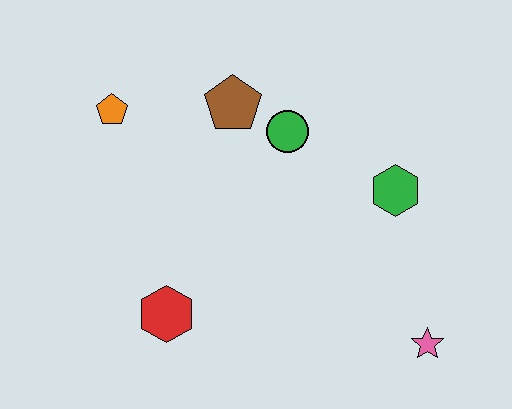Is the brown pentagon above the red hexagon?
Yes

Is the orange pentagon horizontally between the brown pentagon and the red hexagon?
No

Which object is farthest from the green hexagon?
The orange pentagon is farthest from the green hexagon.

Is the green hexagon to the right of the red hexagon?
Yes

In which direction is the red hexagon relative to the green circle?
The red hexagon is below the green circle.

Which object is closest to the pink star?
The green hexagon is closest to the pink star.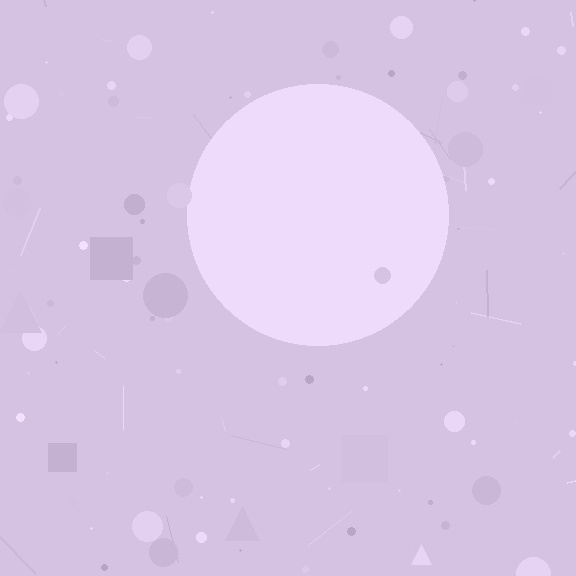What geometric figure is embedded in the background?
A circle is embedded in the background.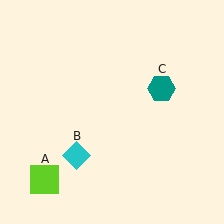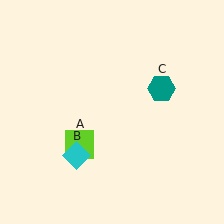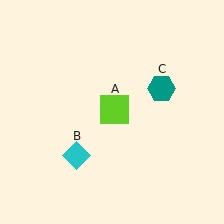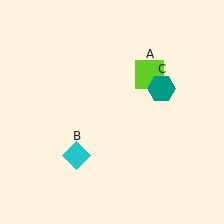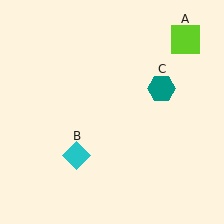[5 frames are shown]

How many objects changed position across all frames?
1 object changed position: lime square (object A).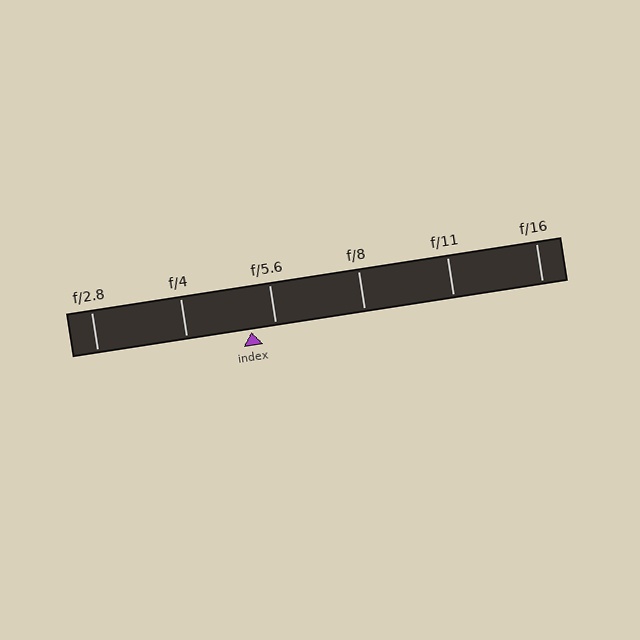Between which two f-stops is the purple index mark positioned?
The index mark is between f/4 and f/5.6.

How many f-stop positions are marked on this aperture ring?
There are 6 f-stop positions marked.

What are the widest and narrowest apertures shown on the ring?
The widest aperture shown is f/2.8 and the narrowest is f/16.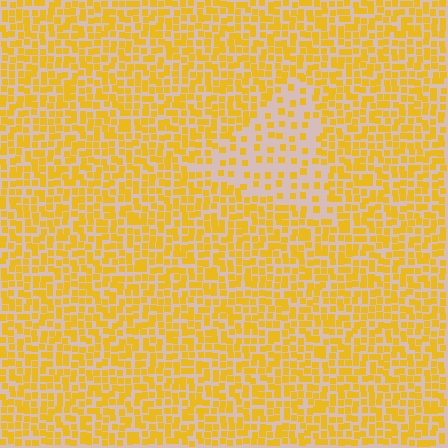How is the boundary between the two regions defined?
The boundary is defined by a change in element density (approximately 2.3x ratio). All elements are the same color, size, and shape.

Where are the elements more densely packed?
The elements are more densely packed outside the triangle boundary.